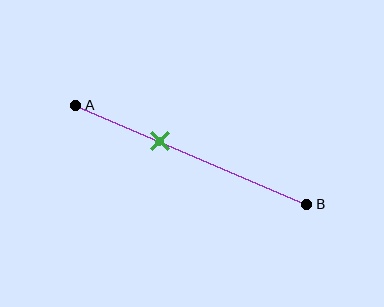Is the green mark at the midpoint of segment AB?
No, the mark is at about 35% from A, not at the 50% midpoint.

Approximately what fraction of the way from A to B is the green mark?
The green mark is approximately 35% of the way from A to B.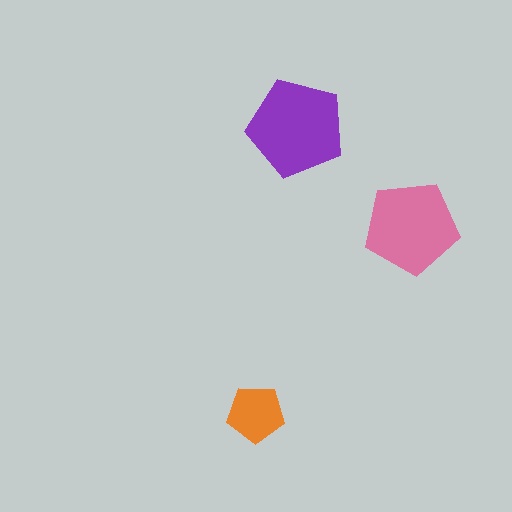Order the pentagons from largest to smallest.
the purple one, the pink one, the orange one.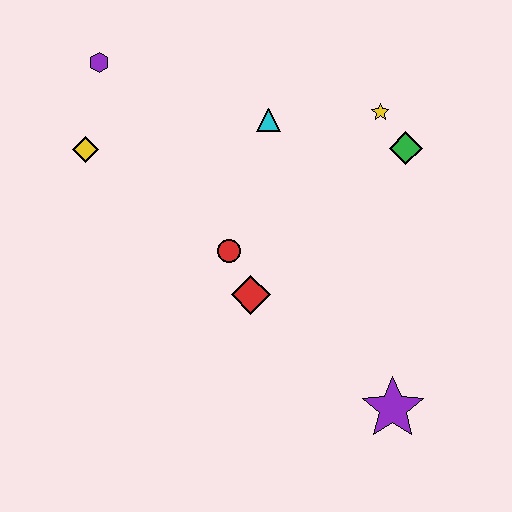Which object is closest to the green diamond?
The yellow star is closest to the green diamond.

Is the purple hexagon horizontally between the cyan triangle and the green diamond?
No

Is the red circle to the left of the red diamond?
Yes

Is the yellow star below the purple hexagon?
Yes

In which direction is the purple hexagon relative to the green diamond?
The purple hexagon is to the left of the green diamond.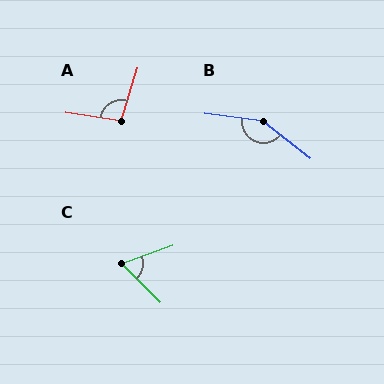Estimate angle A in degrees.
Approximately 98 degrees.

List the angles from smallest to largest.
C (65°), A (98°), B (149°).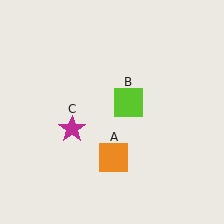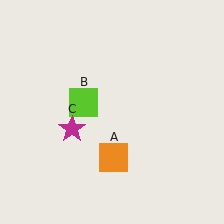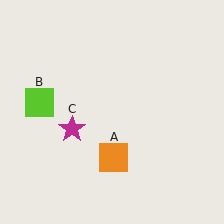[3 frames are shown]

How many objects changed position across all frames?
1 object changed position: lime square (object B).